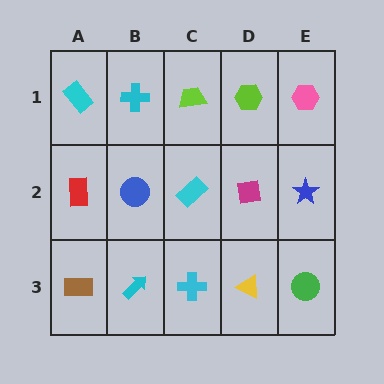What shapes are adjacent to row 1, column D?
A magenta square (row 2, column D), a lime trapezoid (row 1, column C), a pink hexagon (row 1, column E).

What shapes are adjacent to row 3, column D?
A magenta square (row 2, column D), a cyan cross (row 3, column C), a green circle (row 3, column E).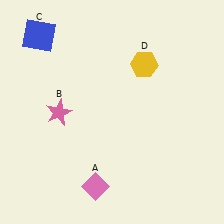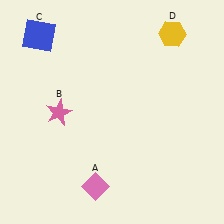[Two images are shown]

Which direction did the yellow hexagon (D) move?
The yellow hexagon (D) moved up.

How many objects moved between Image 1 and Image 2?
1 object moved between the two images.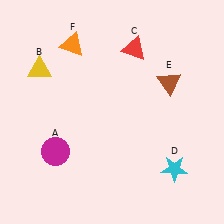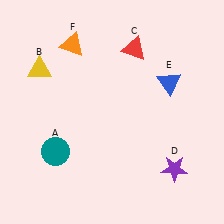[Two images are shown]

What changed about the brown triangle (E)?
In Image 1, E is brown. In Image 2, it changed to blue.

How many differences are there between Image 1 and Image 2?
There are 3 differences between the two images.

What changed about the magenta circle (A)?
In Image 1, A is magenta. In Image 2, it changed to teal.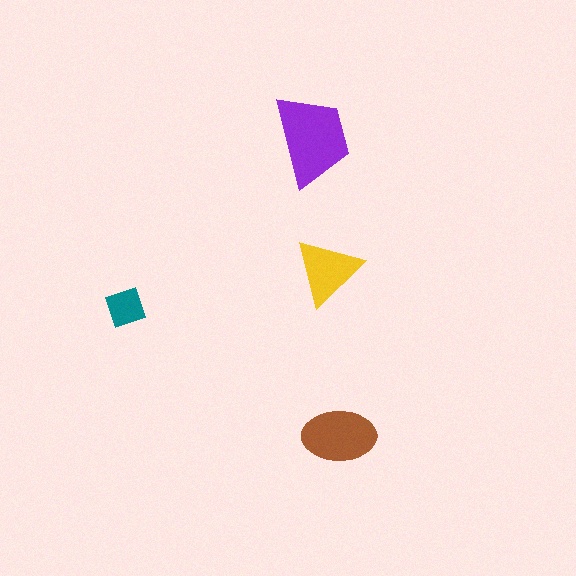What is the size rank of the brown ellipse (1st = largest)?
2nd.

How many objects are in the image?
There are 4 objects in the image.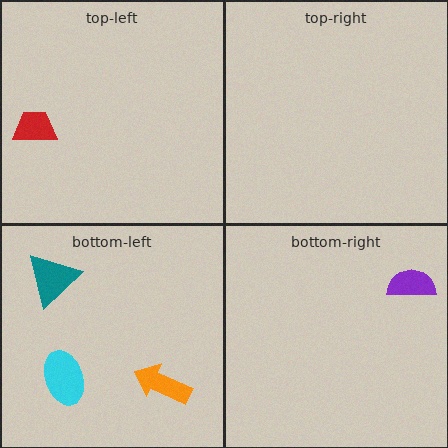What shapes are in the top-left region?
The red trapezoid.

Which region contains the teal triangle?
The bottom-left region.